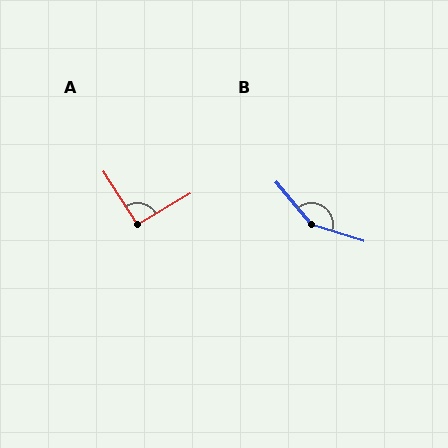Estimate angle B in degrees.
Approximately 147 degrees.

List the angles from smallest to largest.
A (92°), B (147°).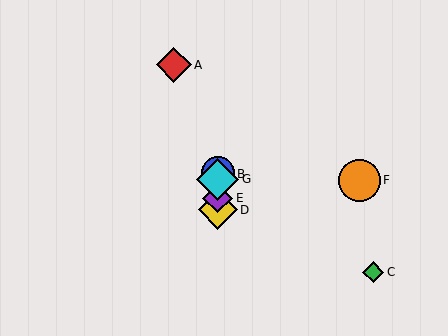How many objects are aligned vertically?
4 objects (B, D, E, G) are aligned vertically.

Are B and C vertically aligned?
No, B is at x≈218 and C is at x≈373.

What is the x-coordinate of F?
Object F is at x≈359.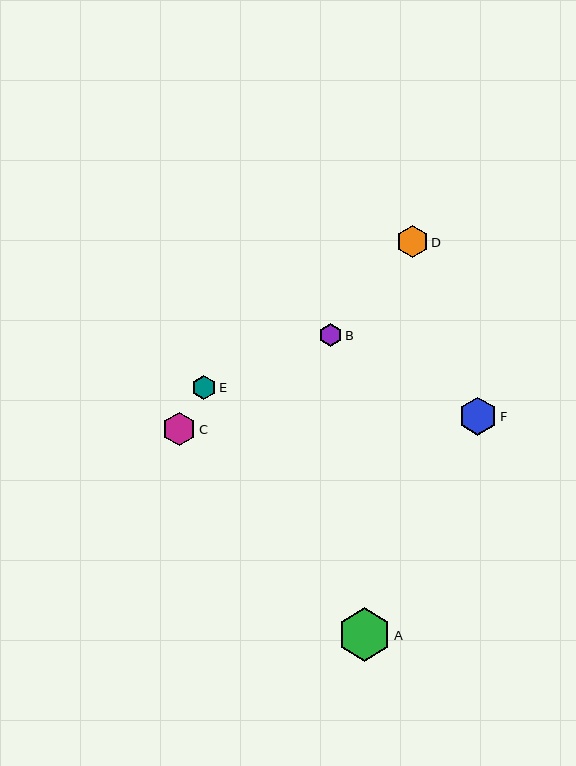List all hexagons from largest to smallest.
From largest to smallest: A, F, C, D, E, B.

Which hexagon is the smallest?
Hexagon B is the smallest with a size of approximately 23 pixels.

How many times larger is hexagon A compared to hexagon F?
Hexagon A is approximately 1.4 times the size of hexagon F.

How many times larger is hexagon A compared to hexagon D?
Hexagon A is approximately 1.6 times the size of hexagon D.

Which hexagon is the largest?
Hexagon A is the largest with a size of approximately 53 pixels.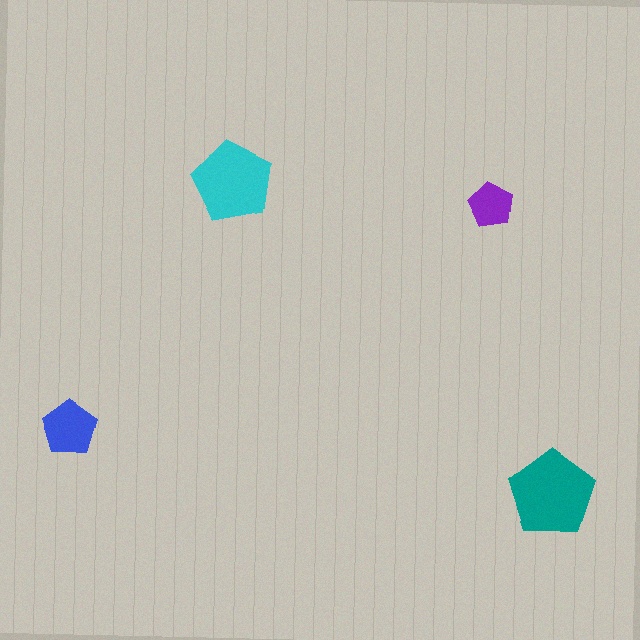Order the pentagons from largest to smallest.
the teal one, the cyan one, the blue one, the purple one.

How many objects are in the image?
There are 4 objects in the image.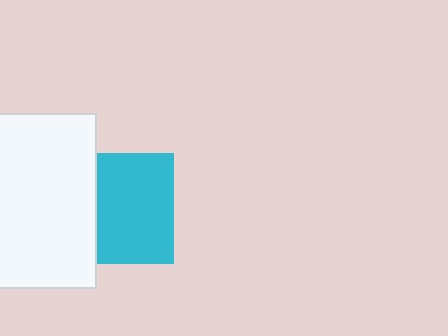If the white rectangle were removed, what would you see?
You would see the complete cyan square.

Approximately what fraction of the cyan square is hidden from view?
Roughly 31% of the cyan square is hidden behind the white rectangle.